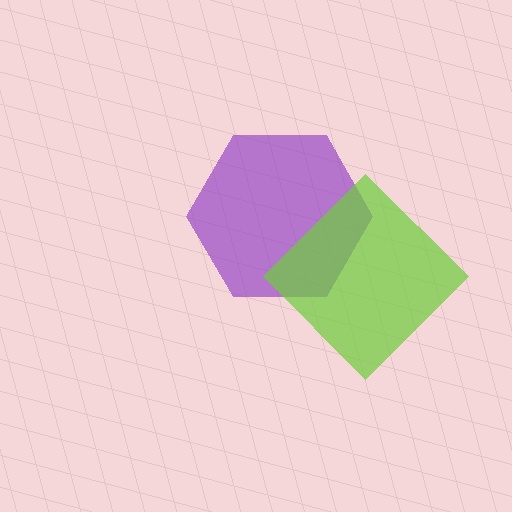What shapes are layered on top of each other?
The layered shapes are: a purple hexagon, a lime diamond.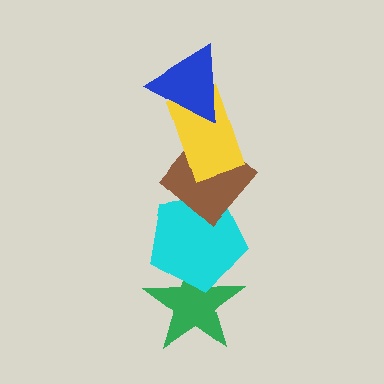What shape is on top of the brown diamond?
The yellow rectangle is on top of the brown diamond.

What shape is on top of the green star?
The cyan pentagon is on top of the green star.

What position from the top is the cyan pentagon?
The cyan pentagon is 4th from the top.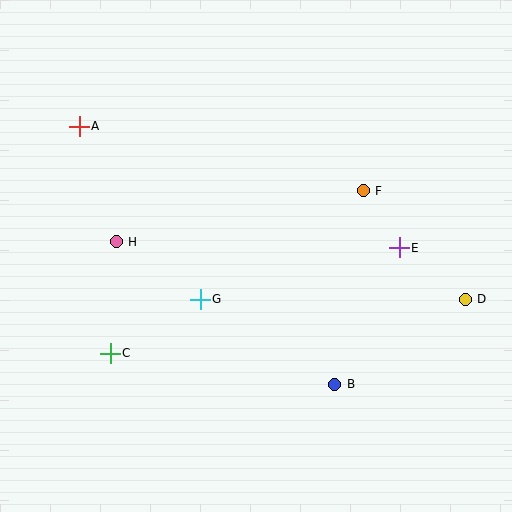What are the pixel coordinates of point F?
Point F is at (363, 191).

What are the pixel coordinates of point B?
Point B is at (335, 384).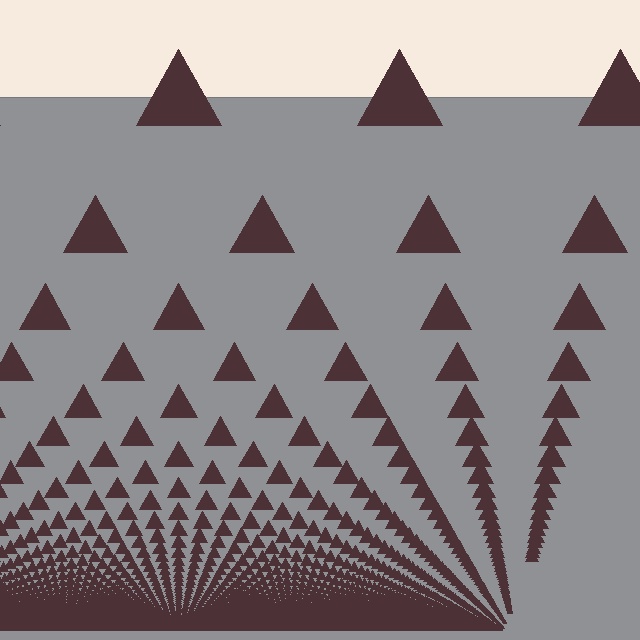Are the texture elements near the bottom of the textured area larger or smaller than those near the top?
Smaller. The gradient is inverted — elements near the bottom are smaller and denser.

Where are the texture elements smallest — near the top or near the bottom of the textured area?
Near the bottom.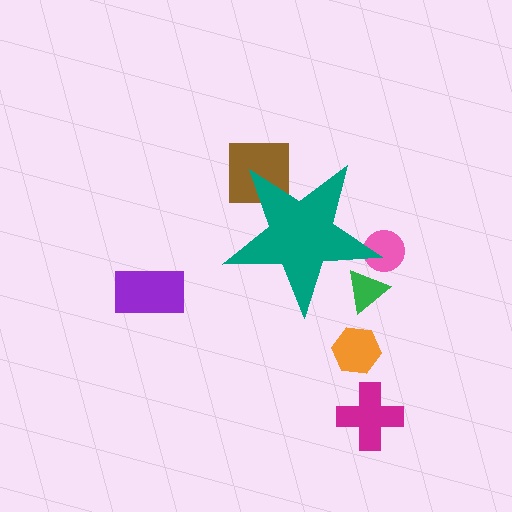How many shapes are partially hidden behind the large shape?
3 shapes are partially hidden.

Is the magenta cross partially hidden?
No, the magenta cross is fully visible.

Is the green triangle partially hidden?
Yes, the green triangle is partially hidden behind the teal star.